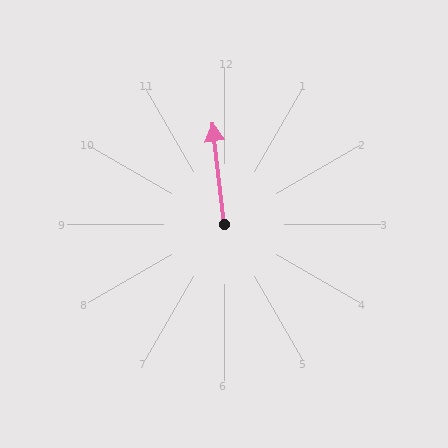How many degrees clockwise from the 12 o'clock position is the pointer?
Approximately 354 degrees.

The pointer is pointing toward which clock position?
Roughly 12 o'clock.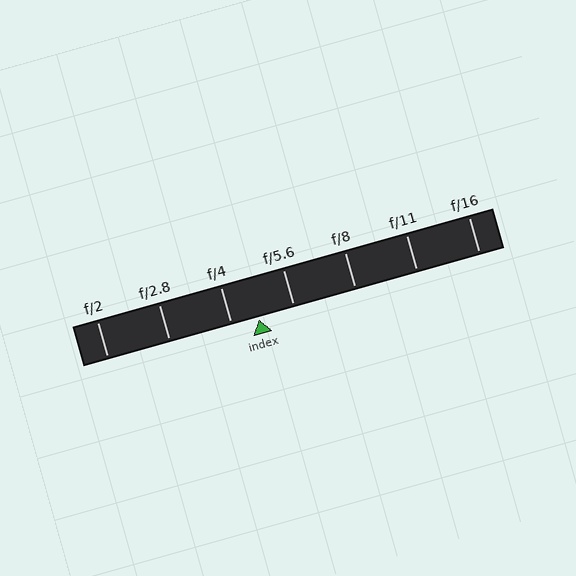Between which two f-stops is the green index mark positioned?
The index mark is between f/4 and f/5.6.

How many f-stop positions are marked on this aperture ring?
There are 7 f-stop positions marked.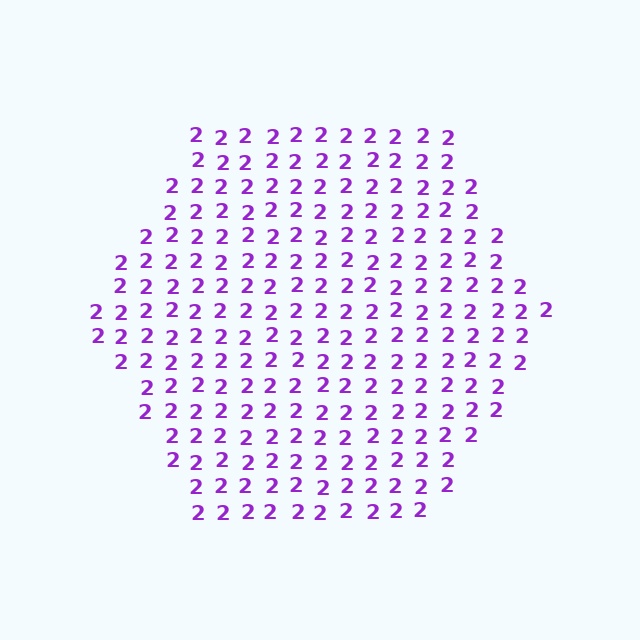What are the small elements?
The small elements are digit 2's.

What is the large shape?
The large shape is a hexagon.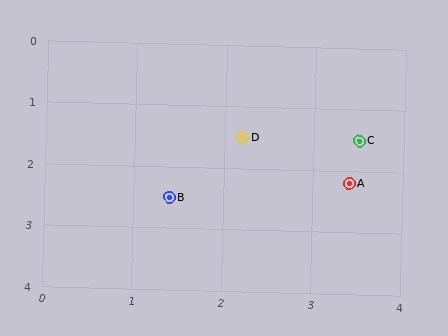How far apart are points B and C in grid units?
Points B and C are about 2.3 grid units apart.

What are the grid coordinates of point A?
Point A is at approximately (3.4, 2.2).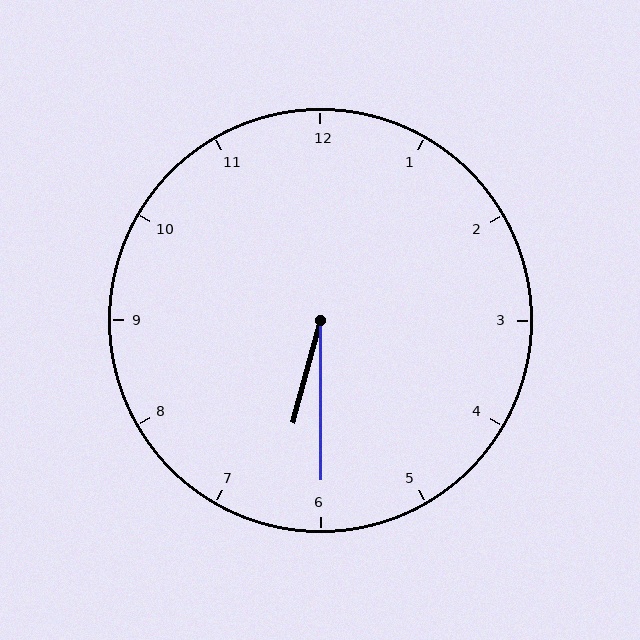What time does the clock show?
6:30.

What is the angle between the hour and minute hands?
Approximately 15 degrees.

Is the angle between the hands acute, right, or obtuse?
It is acute.